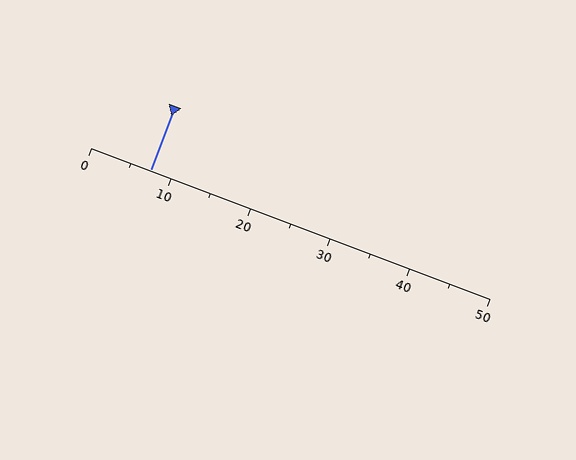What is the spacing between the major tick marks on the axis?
The major ticks are spaced 10 apart.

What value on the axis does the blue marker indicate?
The marker indicates approximately 7.5.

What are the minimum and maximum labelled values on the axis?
The axis runs from 0 to 50.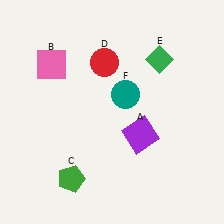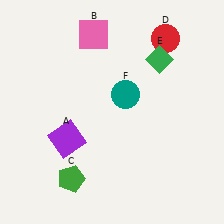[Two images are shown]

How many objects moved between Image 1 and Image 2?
3 objects moved between the two images.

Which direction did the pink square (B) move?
The pink square (B) moved right.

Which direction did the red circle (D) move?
The red circle (D) moved right.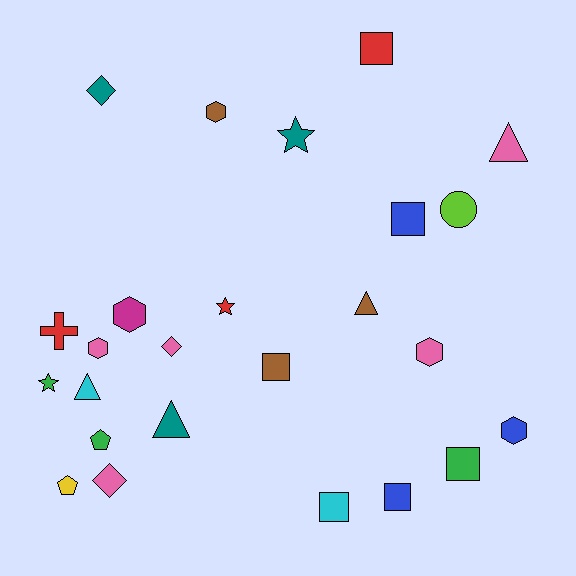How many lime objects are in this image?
There is 1 lime object.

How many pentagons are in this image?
There are 2 pentagons.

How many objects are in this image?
There are 25 objects.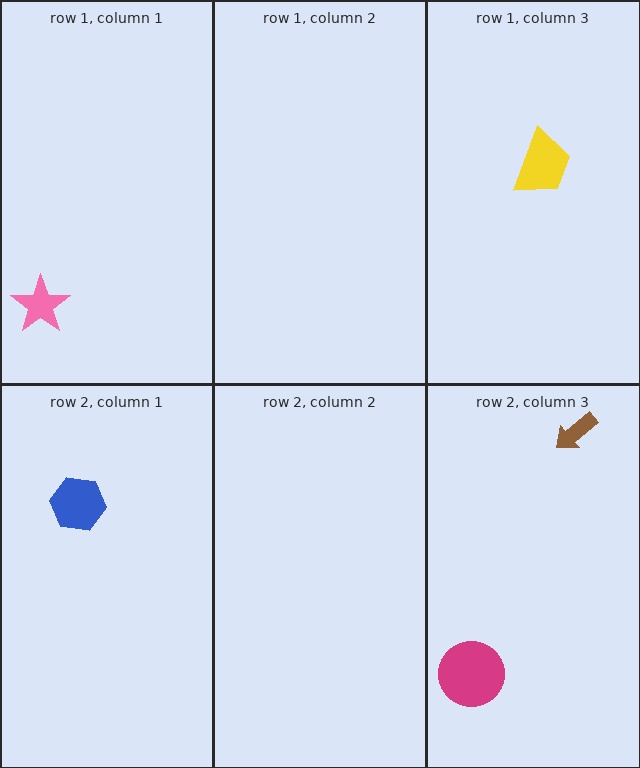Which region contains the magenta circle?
The row 2, column 3 region.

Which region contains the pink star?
The row 1, column 1 region.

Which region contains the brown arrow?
The row 2, column 3 region.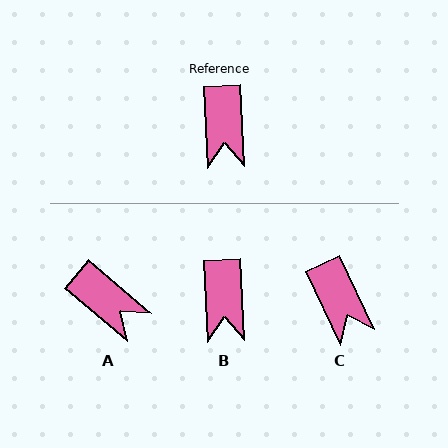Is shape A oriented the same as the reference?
No, it is off by about 47 degrees.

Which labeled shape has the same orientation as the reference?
B.